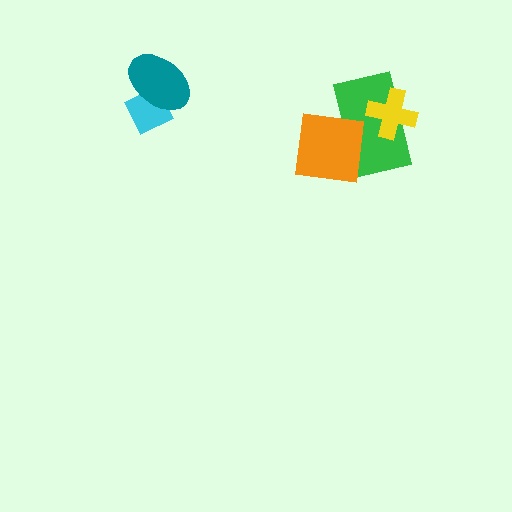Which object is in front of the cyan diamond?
The teal ellipse is in front of the cyan diamond.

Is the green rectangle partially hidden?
Yes, it is partially covered by another shape.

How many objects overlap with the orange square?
1 object overlaps with the orange square.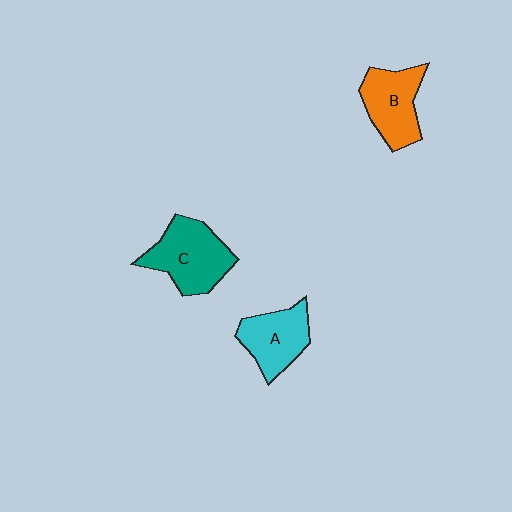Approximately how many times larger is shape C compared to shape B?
Approximately 1.2 times.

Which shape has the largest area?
Shape C (teal).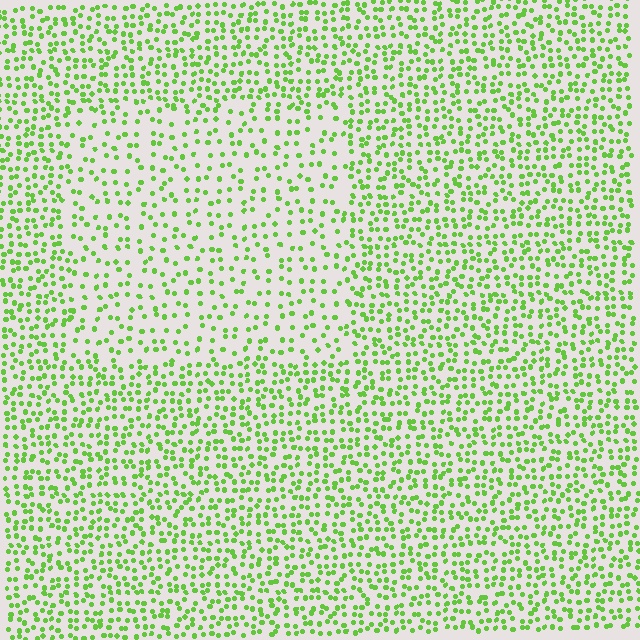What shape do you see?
I see a rectangle.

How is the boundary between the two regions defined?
The boundary is defined by a change in element density (approximately 1.9x ratio). All elements are the same color, size, and shape.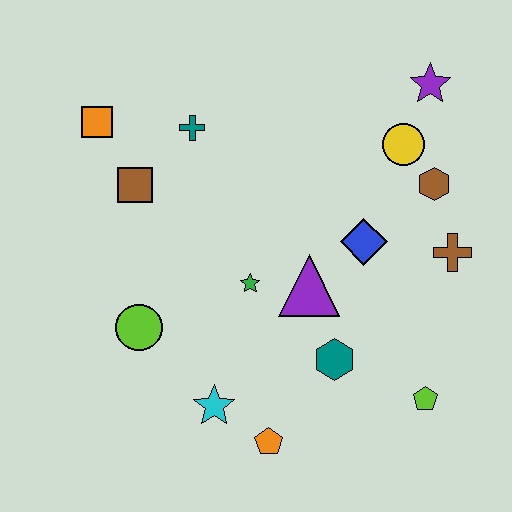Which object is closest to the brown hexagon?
The yellow circle is closest to the brown hexagon.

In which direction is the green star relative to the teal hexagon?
The green star is to the left of the teal hexagon.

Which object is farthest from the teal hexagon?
The orange square is farthest from the teal hexagon.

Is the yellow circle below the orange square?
Yes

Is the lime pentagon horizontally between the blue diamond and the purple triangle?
No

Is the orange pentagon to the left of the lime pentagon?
Yes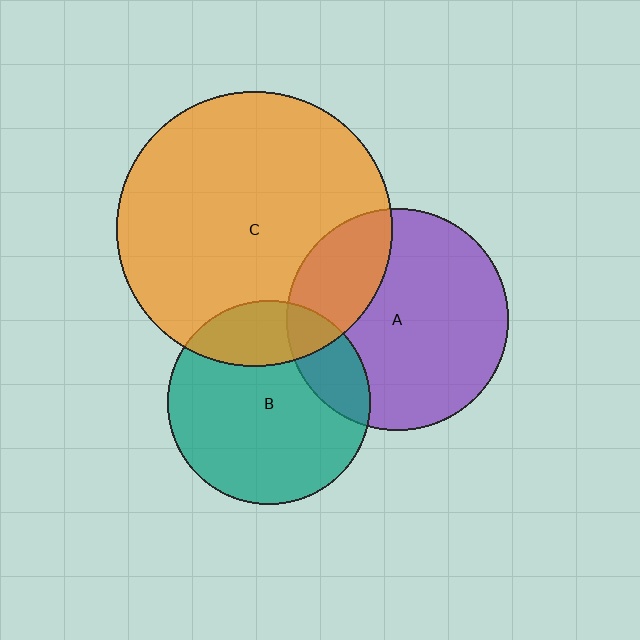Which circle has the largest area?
Circle C (orange).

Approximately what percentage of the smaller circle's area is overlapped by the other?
Approximately 25%.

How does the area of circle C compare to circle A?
Approximately 1.5 times.